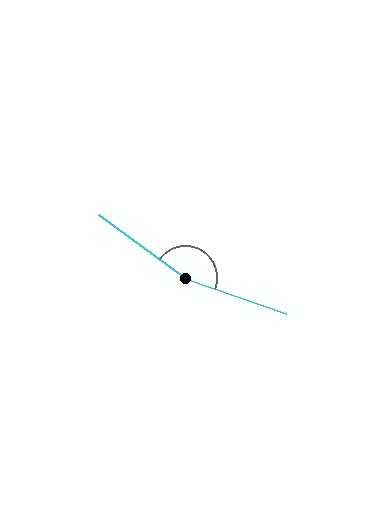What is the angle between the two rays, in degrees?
Approximately 163 degrees.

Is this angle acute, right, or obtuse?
It is obtuse.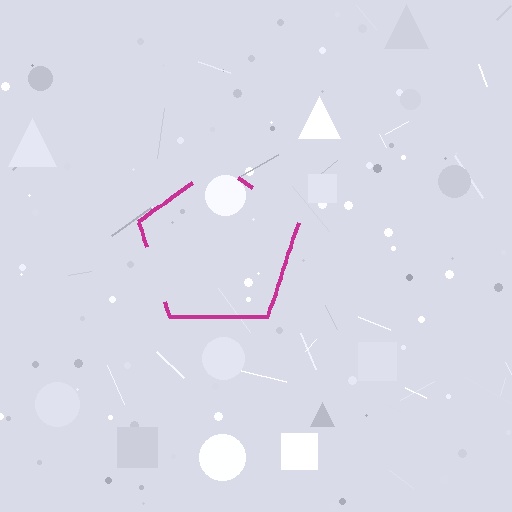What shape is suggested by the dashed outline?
The dashed outline suggests a pentagon.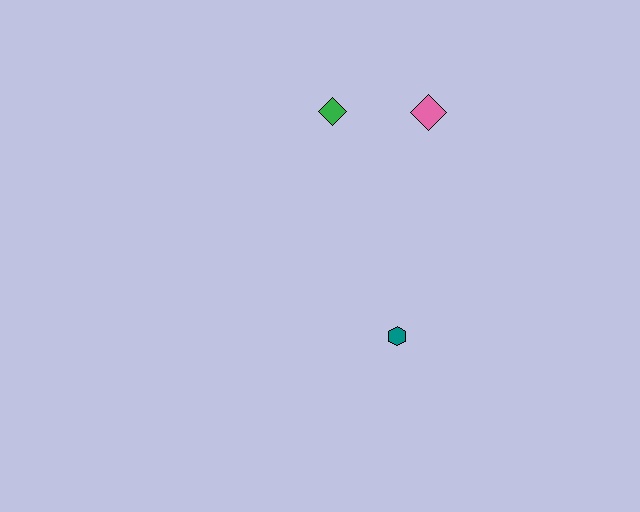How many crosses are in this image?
There are no crosses.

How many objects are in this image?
There are 3 objects.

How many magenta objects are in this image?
There are no magenta objects.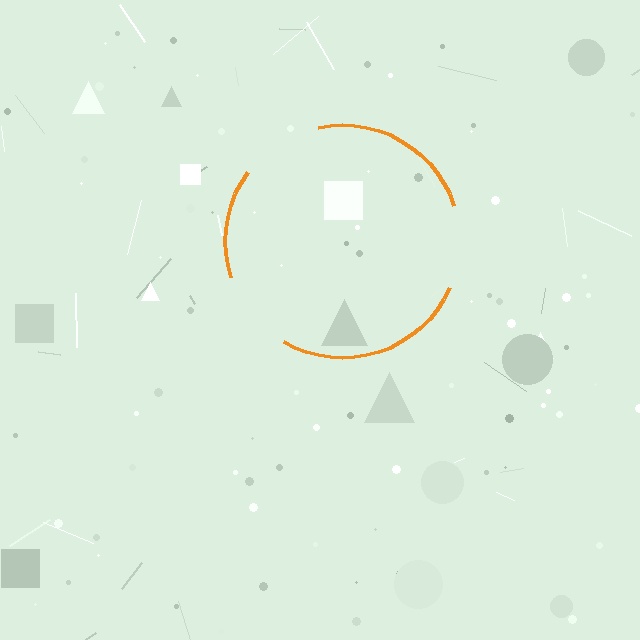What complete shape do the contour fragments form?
The contour fragments form a circle.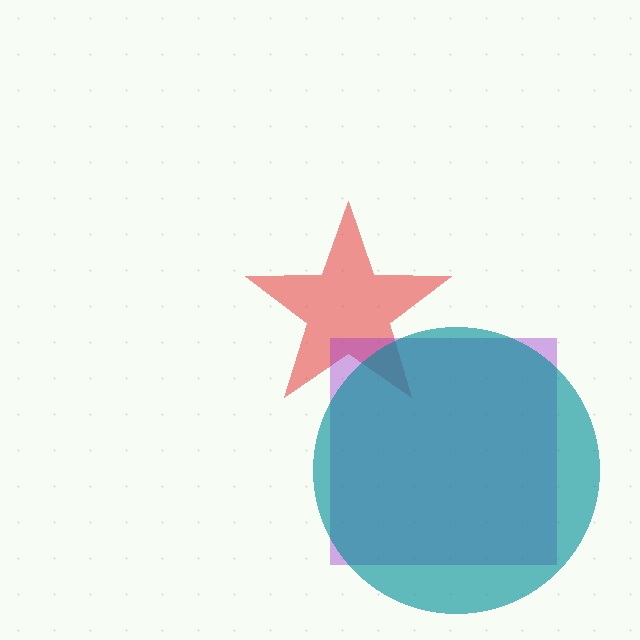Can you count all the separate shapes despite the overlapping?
Yes, there are 3 separate shapes.